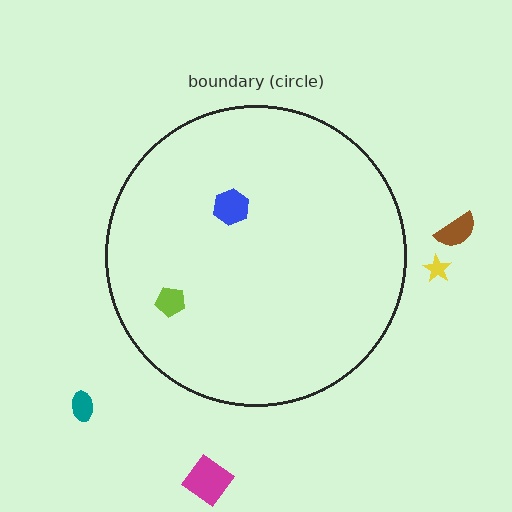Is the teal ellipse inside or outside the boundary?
Outside.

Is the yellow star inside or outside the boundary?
Outside.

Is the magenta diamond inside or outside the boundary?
Outside.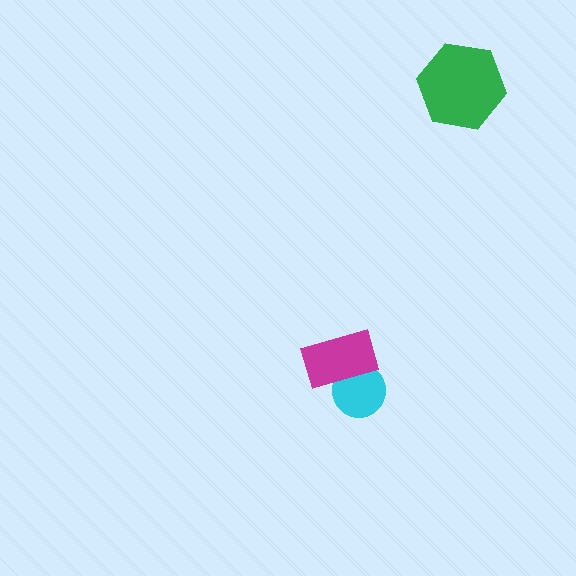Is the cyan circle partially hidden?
Yes, it is partially covered by another shape.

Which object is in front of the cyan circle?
The magenta rectangle is in front of the cyan circle.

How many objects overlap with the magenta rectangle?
1 object overlaps with the magenta rectangle.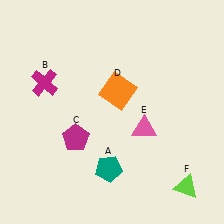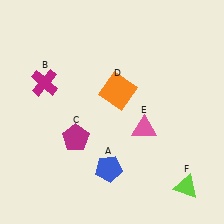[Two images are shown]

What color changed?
The pentagon (A) changed from teal in Image 1 to blue in Image 2.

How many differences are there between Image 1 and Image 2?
There is 1 difference between the two images.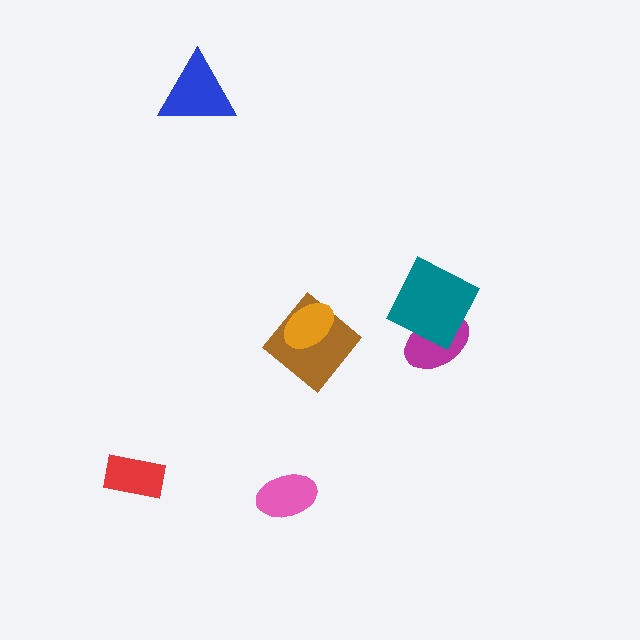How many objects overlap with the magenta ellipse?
1 object overlaps with the magenta ellipse.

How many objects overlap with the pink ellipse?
0 objects overlap with the pink ellipse.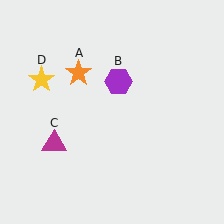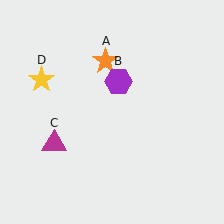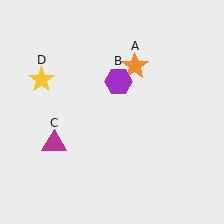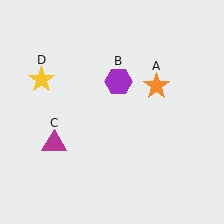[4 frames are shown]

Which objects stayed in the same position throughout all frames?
Purple hexagon (object B) and magenta triangle (object C) and yellow star (object D) remained stationary.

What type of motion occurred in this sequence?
The orange star (object A) rotated clockwise around the center of the scene.